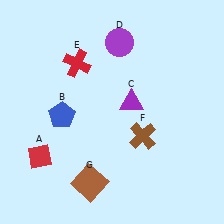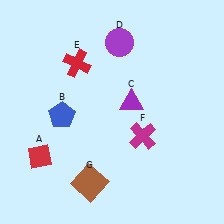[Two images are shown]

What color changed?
The cross (F) changed from brown in Image 1 to magenta in Image 2.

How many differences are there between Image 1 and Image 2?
There is 1 difference between the two images.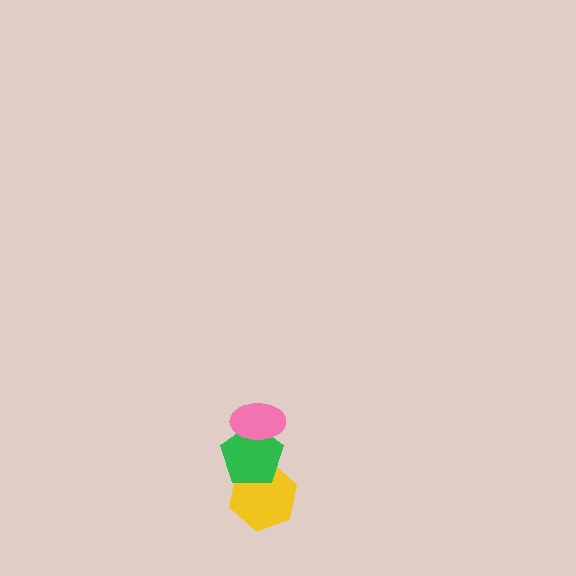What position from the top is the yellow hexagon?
The yellow hexagon is 3rd from the top.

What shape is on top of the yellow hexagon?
The green pentagon is on top of the yellow hexagon.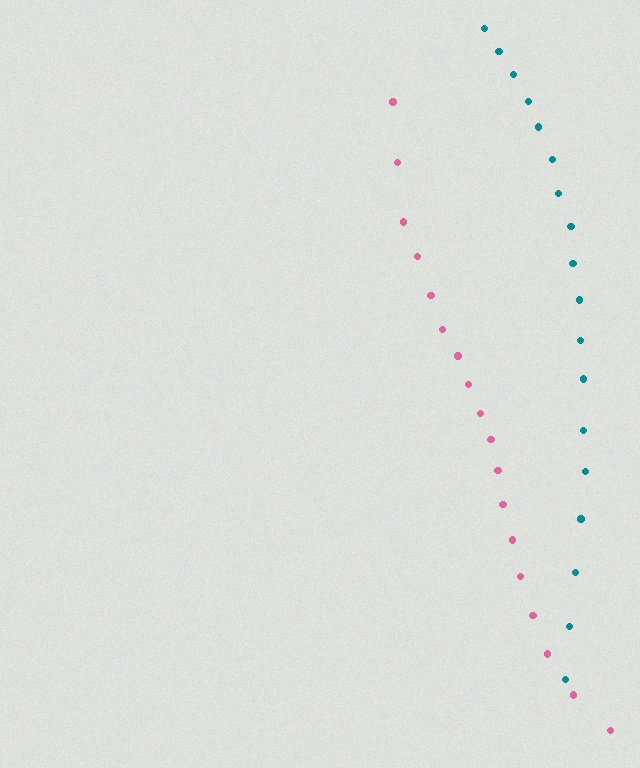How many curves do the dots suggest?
There are 2 distinct paths.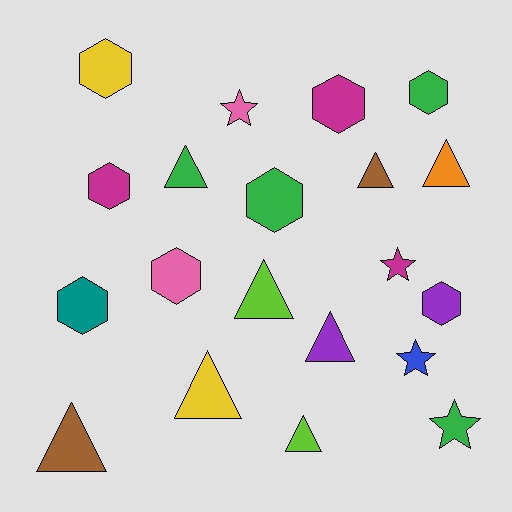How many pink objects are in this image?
There are 2 pink objects.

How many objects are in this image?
There are 20 objects.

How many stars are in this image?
There are 4 stars.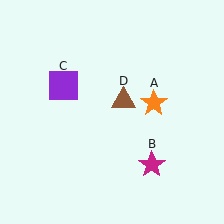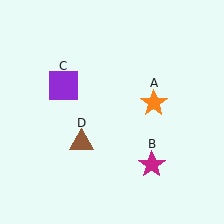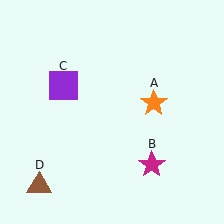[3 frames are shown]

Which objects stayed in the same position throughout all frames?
Orange star (object A) and magenta star (object B) and purple square (object C) remained stationary.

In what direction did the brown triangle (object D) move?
The brown triangle (object D) moved down and to the left.